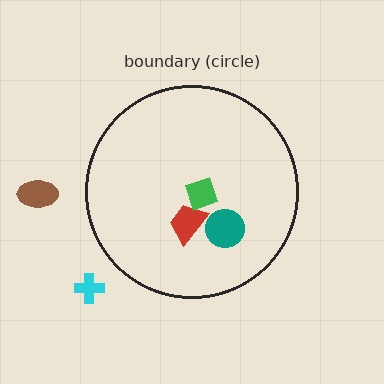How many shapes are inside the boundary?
3 inside, 2 outside.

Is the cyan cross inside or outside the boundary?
Outside.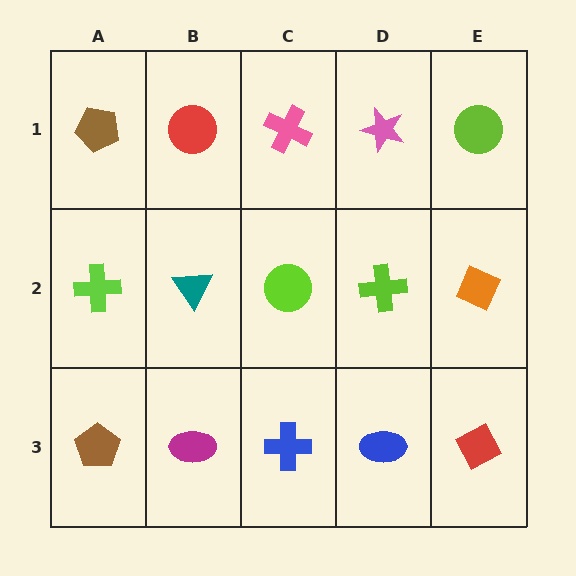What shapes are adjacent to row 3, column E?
An orange diamond (row 2, column E), a blue ellipse (row 3, column D).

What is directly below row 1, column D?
A lime cross.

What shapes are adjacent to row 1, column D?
A lime cross (row 2, column D), a pink cross (row 1, column C), a lime circle (row 1, column E).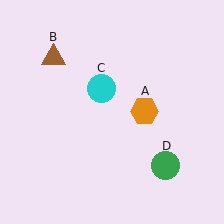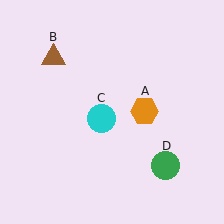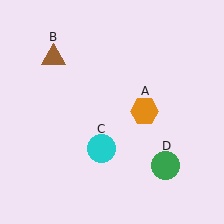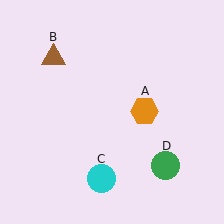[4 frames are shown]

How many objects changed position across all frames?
1 object changed position: cyan circle (object C).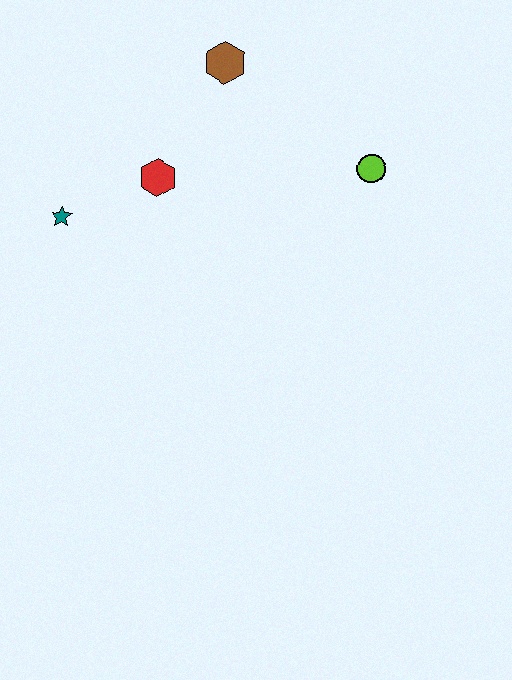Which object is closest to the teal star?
The red hexagon is closest to the teal star.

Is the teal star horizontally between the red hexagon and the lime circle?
No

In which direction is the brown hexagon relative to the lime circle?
The brown hexagon is to the left of the lime circle.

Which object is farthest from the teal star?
The lime circle is farthest from the teal star.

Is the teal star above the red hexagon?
No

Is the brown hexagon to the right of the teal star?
Yes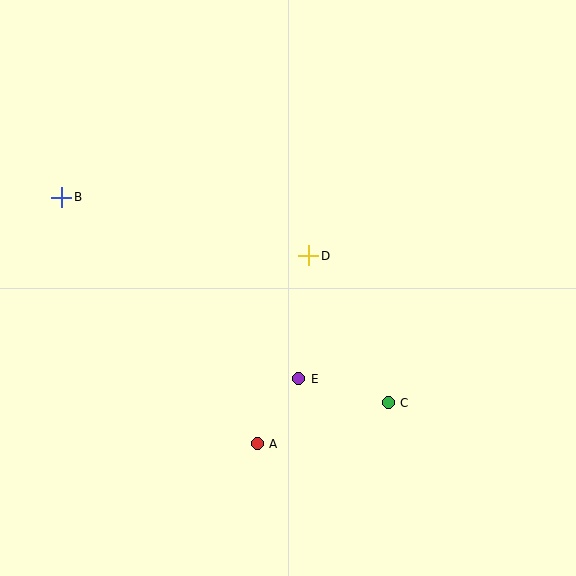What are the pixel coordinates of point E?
Point E is at (299, 379).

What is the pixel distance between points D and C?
The distance between D and C is 167 pixels.